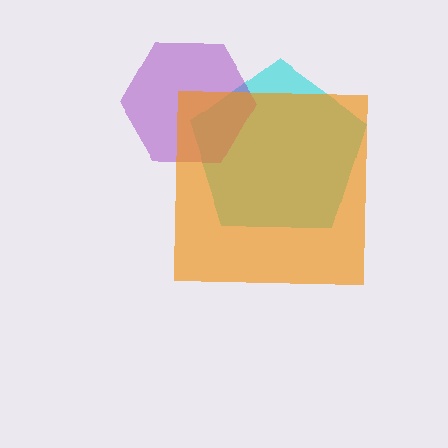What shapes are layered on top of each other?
The layered shapes are: a cyan pentagon, a purple hexagon, an orange square.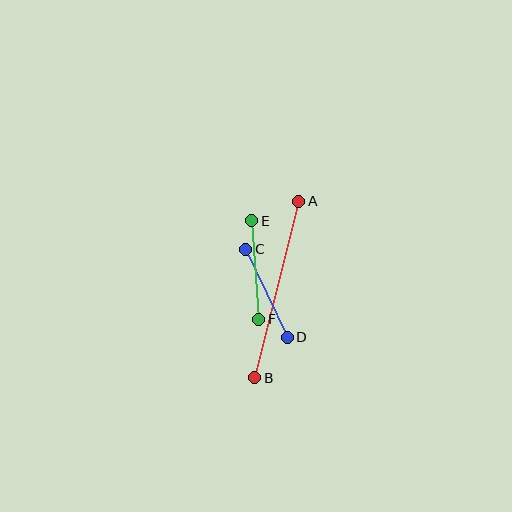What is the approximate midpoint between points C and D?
The midpoint is at approximately (266, 293) pixels.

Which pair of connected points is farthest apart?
Points A and B are farthest apart.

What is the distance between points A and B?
The distance is approximately 182 pixels.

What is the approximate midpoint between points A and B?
The midpoint is at approximately (277, 289) pixels.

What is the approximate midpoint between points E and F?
The midpoint is at approximately (255, 270) pixels.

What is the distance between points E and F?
The distance is approximately 99 pixels.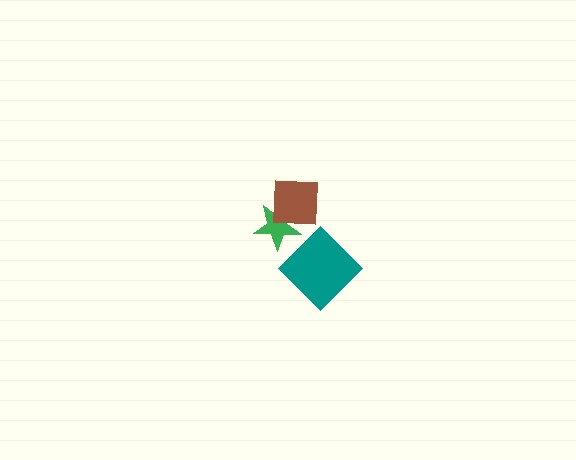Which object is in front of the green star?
The brown square is in front of the green star.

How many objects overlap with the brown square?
1 object overlaps with the brown square.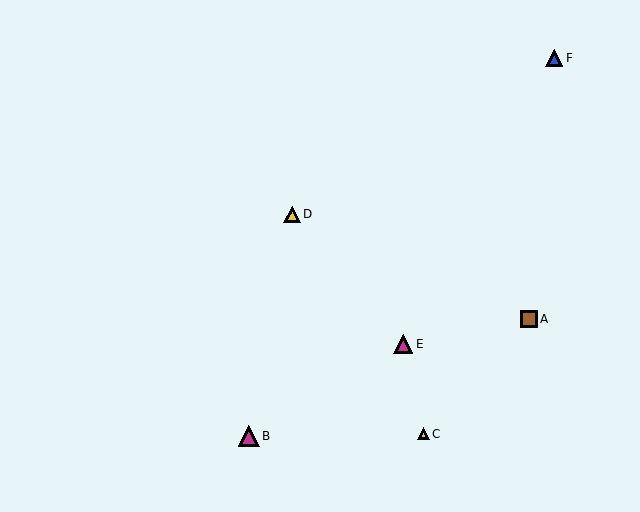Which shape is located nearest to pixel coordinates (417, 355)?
The magenta triangle (labeled E) at (403, 344) is nearest to that location.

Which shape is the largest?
The magenta triangle (labeled B) is the largest.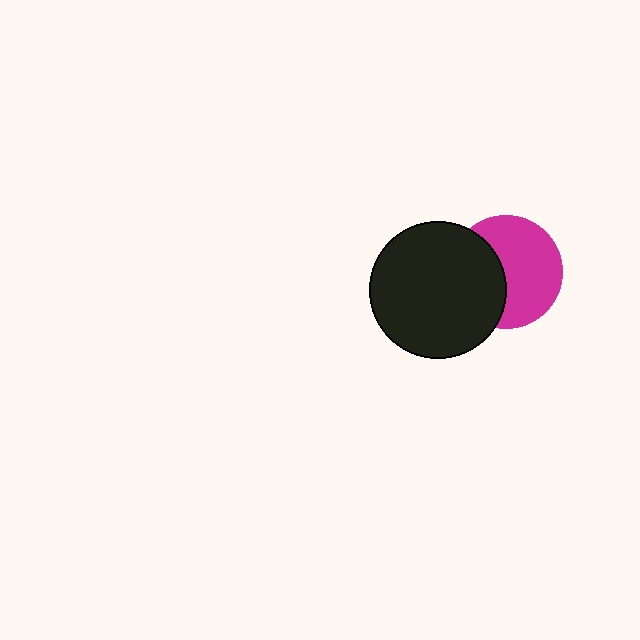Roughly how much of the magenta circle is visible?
About half of it is visible (roughly 60%).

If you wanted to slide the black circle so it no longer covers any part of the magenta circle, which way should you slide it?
Slide it left — that is the most direct way to separate the two shapes.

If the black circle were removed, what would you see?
You would see the complete magenta circle.